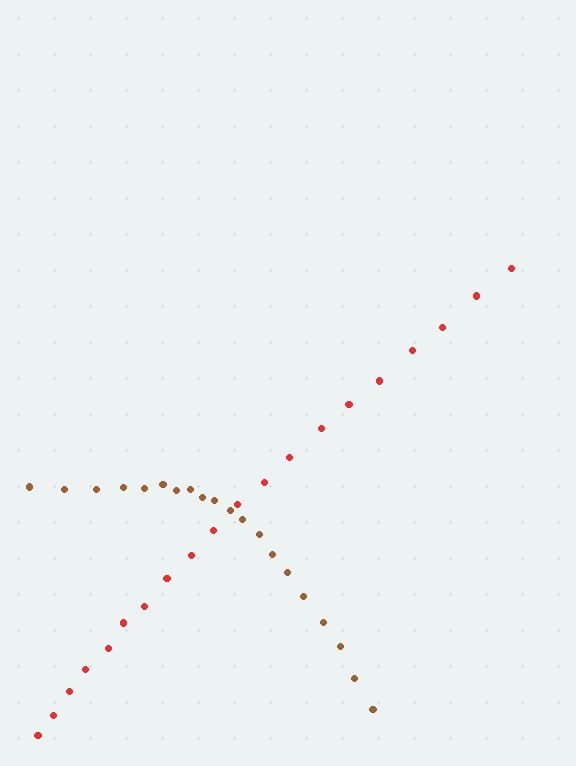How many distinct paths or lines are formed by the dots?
There are 2 distinct paths.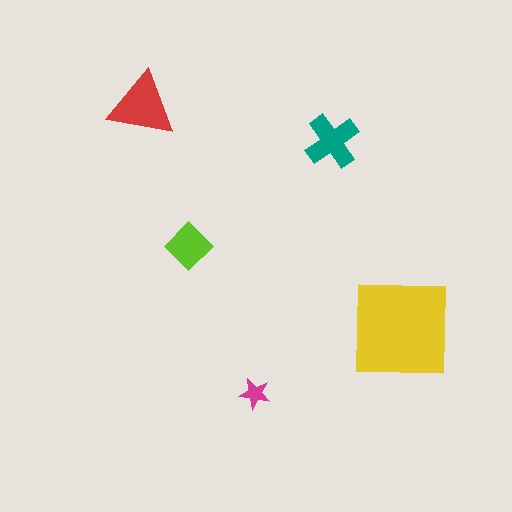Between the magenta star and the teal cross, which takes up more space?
The teal cross.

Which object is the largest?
The yellow square.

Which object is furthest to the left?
The red triangle is leftmost.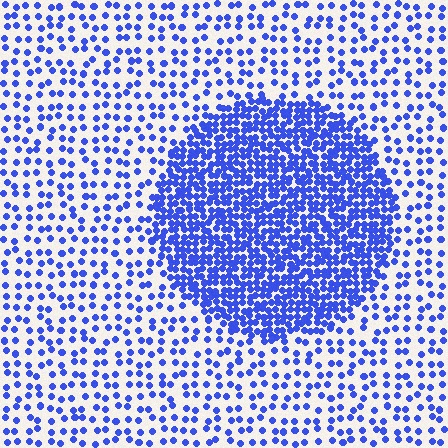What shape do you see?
I see a circle.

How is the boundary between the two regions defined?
The boundary is defined by a change in element density (approximately 2.8x ratio). All elements are the same color, size, and shape.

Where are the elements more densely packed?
The elements are more densely packed inside the circle boundary.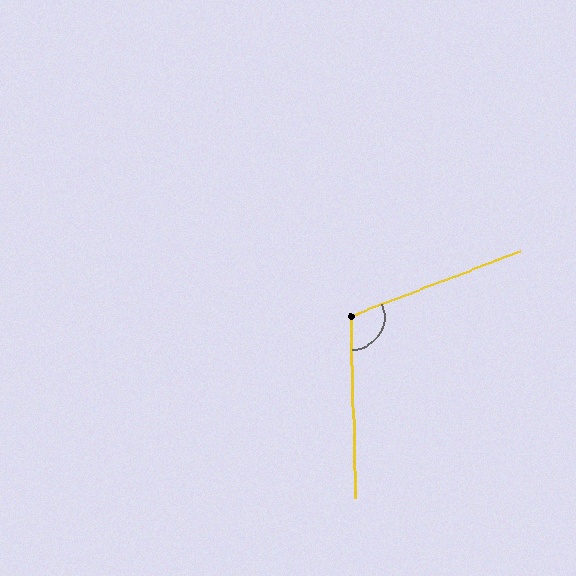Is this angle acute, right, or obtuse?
It is obtuse.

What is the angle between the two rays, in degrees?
Approximately 110 degrees.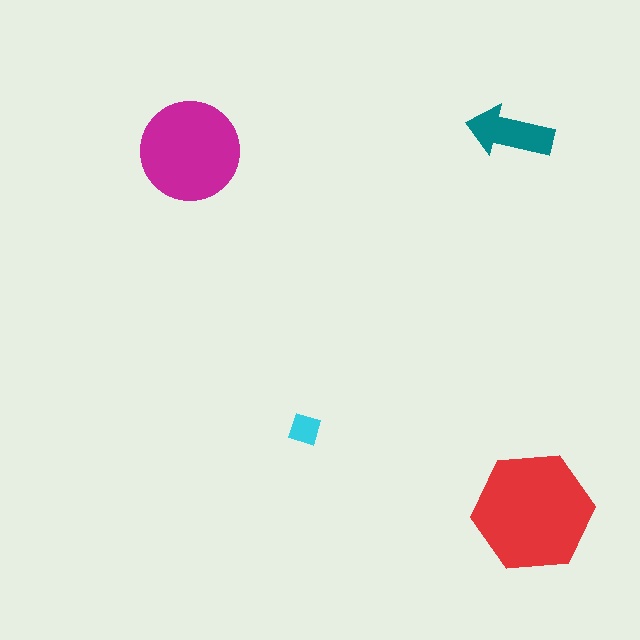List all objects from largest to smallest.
The red hexagon, the magenta circle, the teal arrow, the cyan diamond.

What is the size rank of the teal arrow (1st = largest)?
3rd.